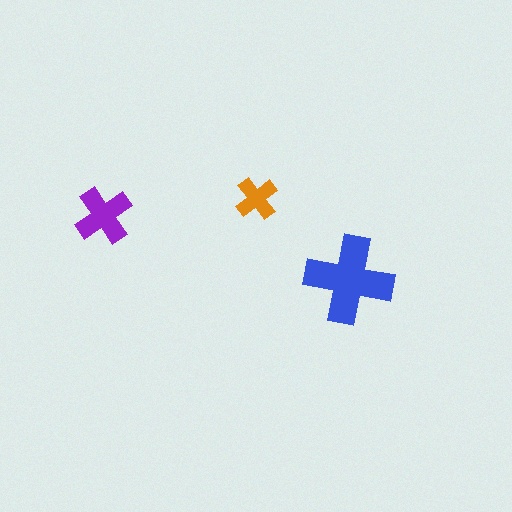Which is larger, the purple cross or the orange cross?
The purple one.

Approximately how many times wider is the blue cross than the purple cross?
About 1.5 times wider.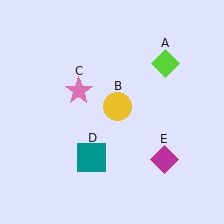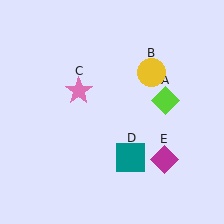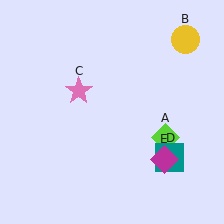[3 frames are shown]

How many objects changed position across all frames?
3 objects changed position: lime diamond (object A), yellow circle (object B), teal square (object D).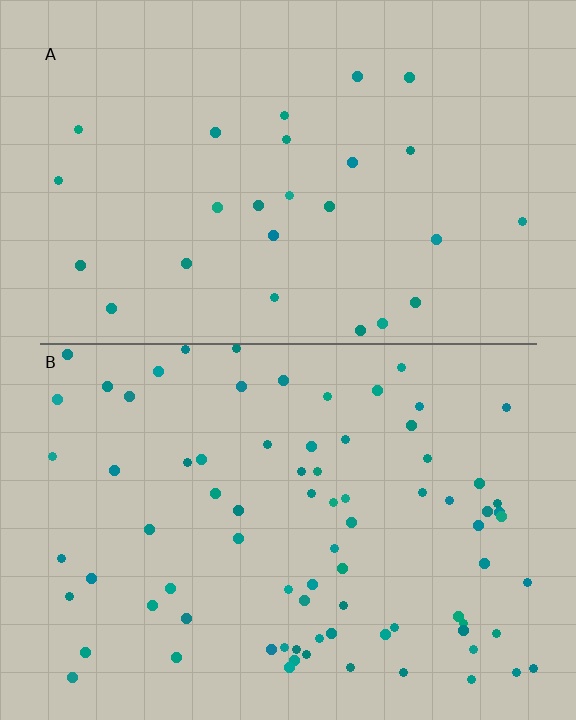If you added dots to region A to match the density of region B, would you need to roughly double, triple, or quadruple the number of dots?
Approximately triple.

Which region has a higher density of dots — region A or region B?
B (the bottom).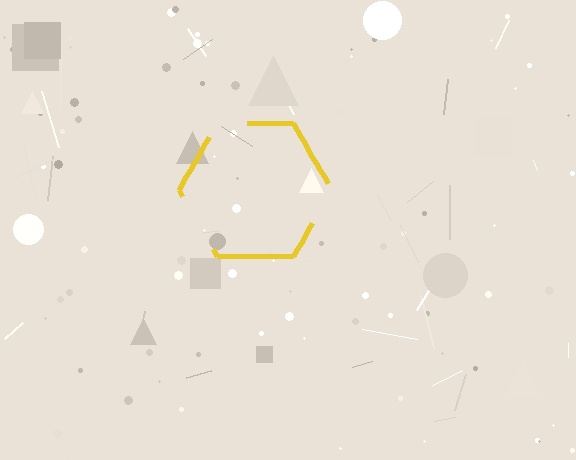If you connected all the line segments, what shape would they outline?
They would outline a hexagon.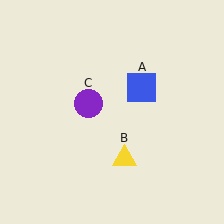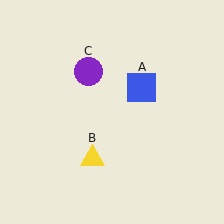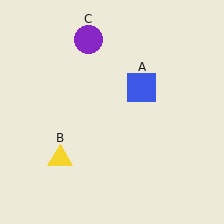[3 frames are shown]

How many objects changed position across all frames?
2 objects changed position: yellow triangle (object B), purple circle (object C).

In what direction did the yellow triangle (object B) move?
The yellow triangle (object B) moved left.